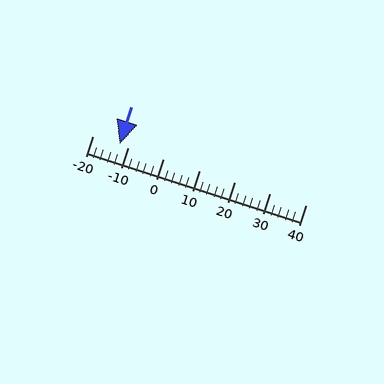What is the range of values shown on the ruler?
The ruler shows values from -20 to 40.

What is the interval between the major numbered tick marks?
The major tick marks are spaced 10 units apart.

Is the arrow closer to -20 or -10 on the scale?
The arrow is closer to -10.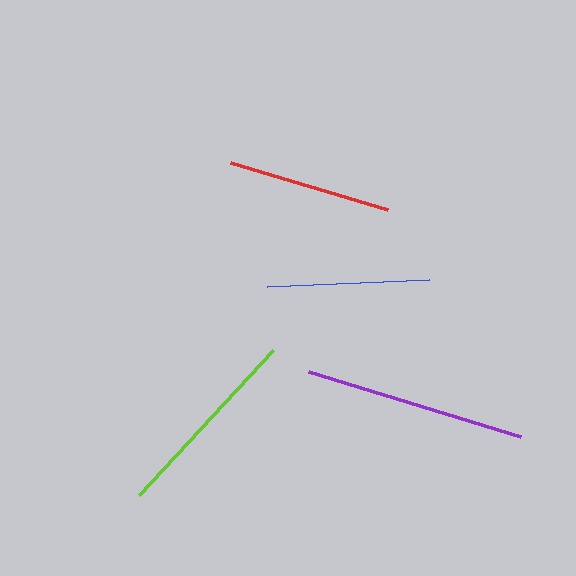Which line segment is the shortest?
The blue line is the shortest at approximately 162 pixels.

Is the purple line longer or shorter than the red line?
The purple line is longer than the red line.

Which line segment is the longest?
The purple line is the longest at approximately 222 pixels.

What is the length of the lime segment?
The lime segment is approximately 197 pixels long.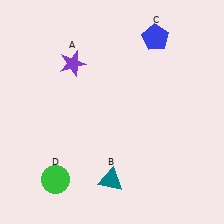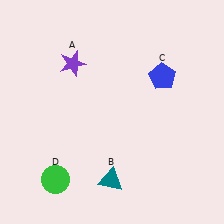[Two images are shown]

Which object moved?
The blue pentagon (C) moved down.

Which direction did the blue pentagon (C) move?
The blue pentagon (C) moved down.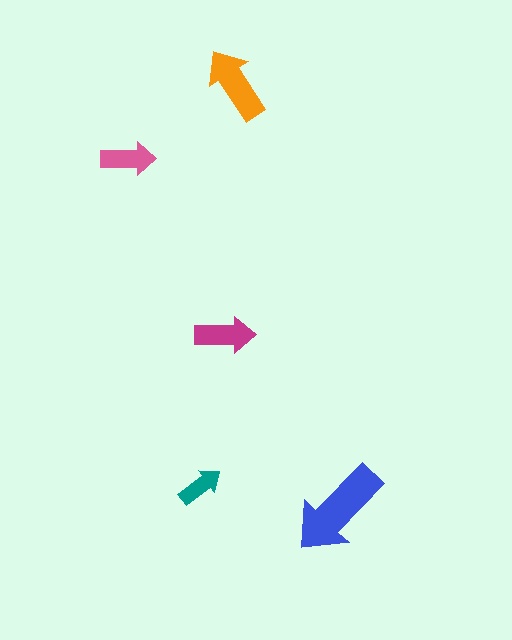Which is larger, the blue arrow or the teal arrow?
The blue one.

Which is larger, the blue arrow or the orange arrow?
The blue one.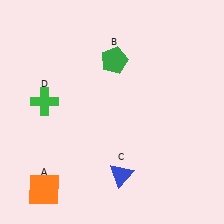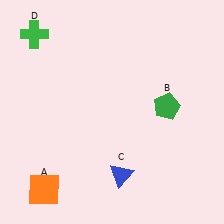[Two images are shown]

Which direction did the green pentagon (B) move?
The green pentagon (B) moved right.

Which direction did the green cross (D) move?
The green cross (D) moved up.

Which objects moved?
The objects that moved are: the green pentagon (B), the green cross (D).